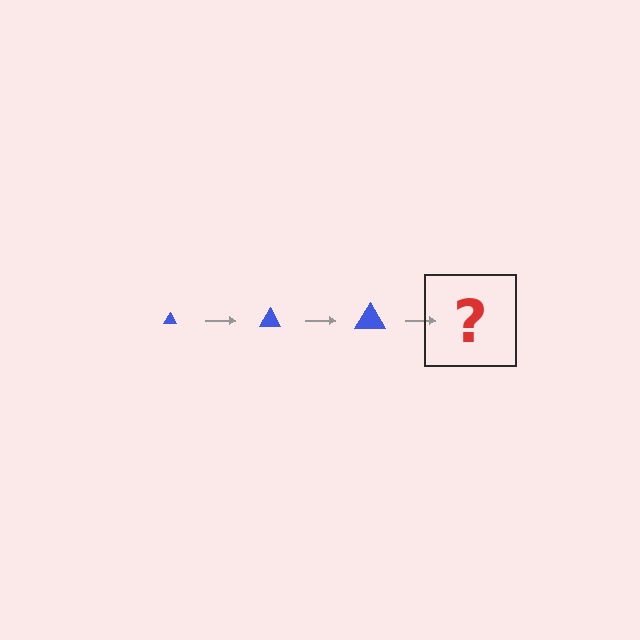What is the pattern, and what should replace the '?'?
The pattern is that the triangle gets progressively larger each step. The '?' should be a blue triangle, larger than the previous one.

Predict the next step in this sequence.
The next step is a blue triangle, larger than the previous one.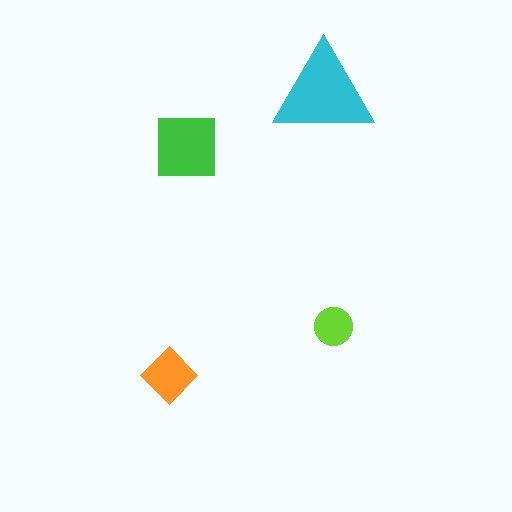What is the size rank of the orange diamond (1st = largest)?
3rd.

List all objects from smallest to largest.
The lime circle, the orange diamond, the green square, the cyan triangle.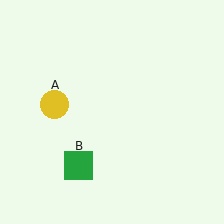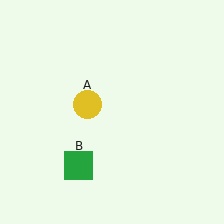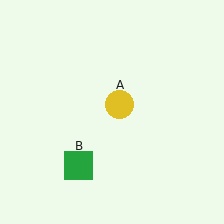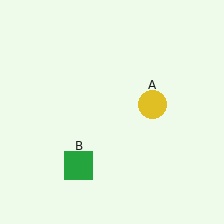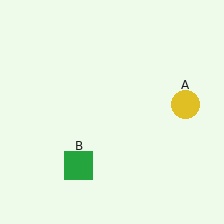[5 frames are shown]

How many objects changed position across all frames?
1 object changed position: yellow circle (object A).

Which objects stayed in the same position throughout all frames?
Green square (object B) remained stationary.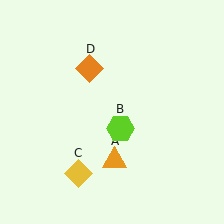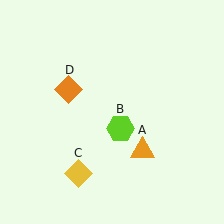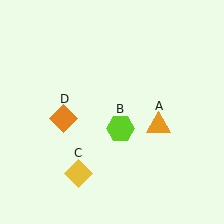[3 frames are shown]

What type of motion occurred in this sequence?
The orange triangle (object A), orange diamond (object D) rotated counterclockwise around the center of the scene.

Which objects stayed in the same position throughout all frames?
Lime hexagon (object B) and yellow diamond (object C) remained stationary.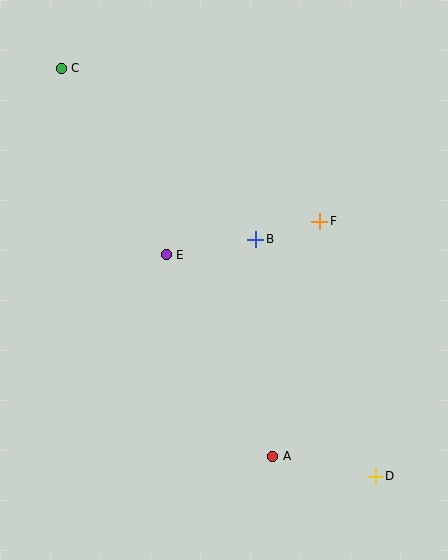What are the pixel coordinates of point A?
Point A is at (273, 456).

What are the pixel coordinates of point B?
Point B is at (256, 239).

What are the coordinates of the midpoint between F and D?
The midpoint between F and D is at (348, 349).